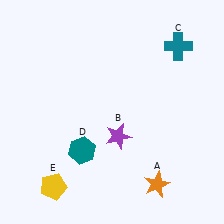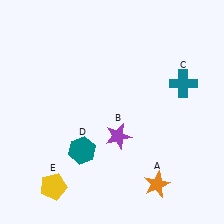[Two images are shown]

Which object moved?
The teal cross (C) moved down.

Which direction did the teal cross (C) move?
The teal cross (C) moved down.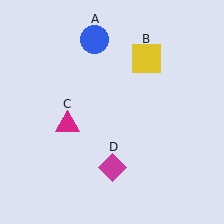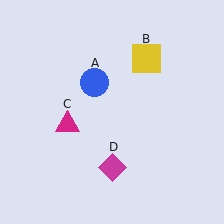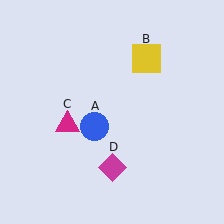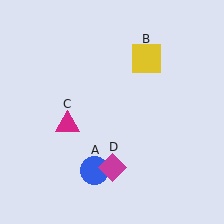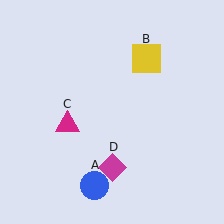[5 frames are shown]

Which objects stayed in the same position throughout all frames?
Yellow square (object B) and magenta triangle (object C) and magenta diamond (object D) remained stationary.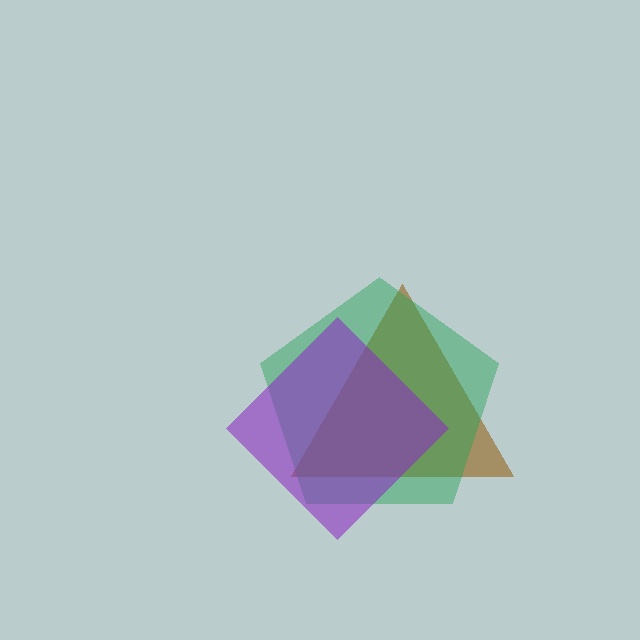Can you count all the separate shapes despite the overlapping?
Yes, there are 3 separate shapes.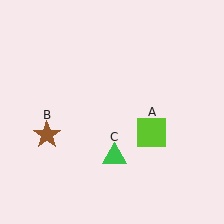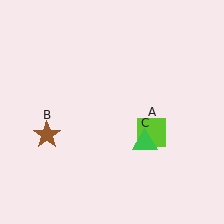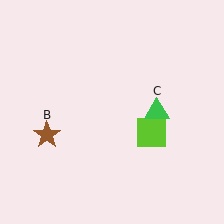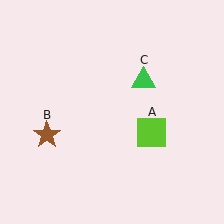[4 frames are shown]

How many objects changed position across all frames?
1 object changed position: green triangle (object C).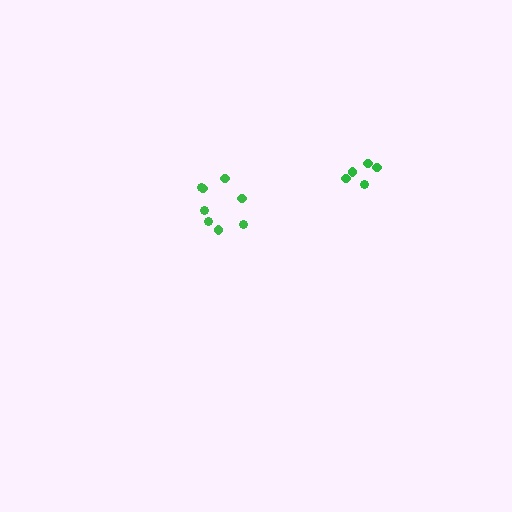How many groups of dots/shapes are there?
There are 2 groups.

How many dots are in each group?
Group 1: 8 dots, Group 2: 5 dots (13 total).